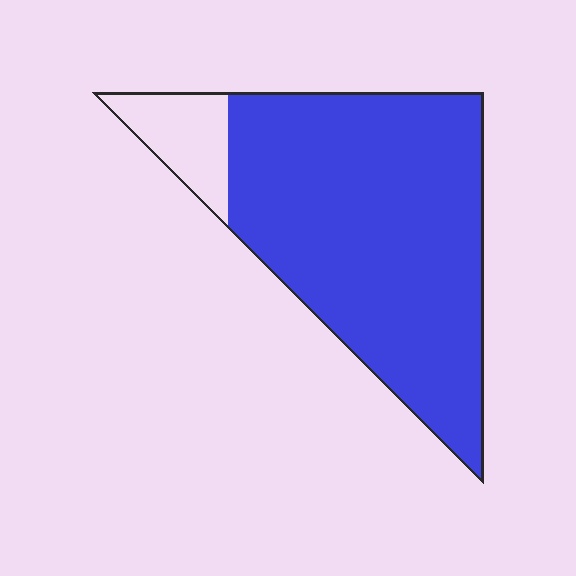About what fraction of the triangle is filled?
About seven eighths (7/8).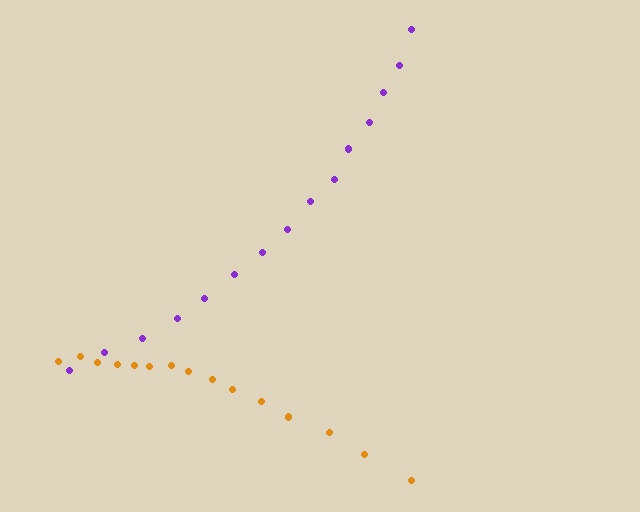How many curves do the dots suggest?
There are 2 distinct paths.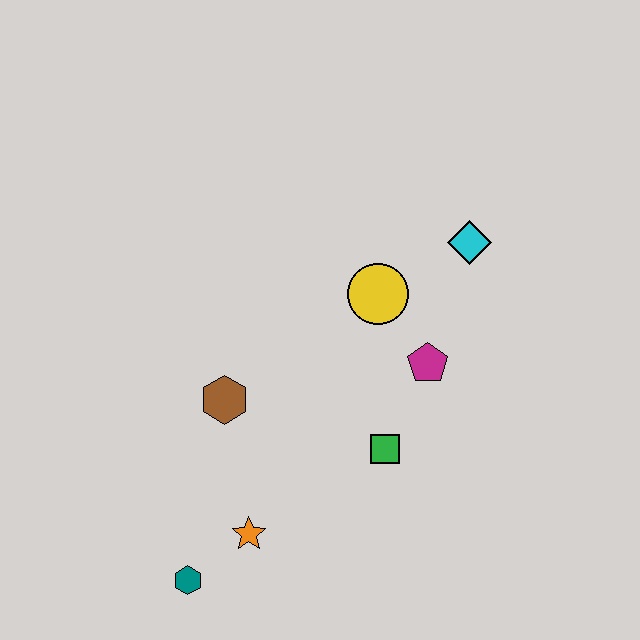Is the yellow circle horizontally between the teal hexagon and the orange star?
No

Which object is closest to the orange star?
The teal hexagon is closest to the orange star.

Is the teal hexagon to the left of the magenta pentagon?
Yes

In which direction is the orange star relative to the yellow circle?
The orange star is below the yellow circle.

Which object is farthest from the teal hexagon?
The cyan diamond is farthest from the teal hexagon.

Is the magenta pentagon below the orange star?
No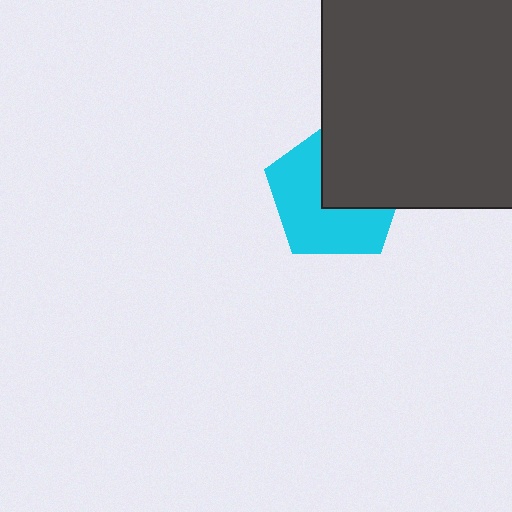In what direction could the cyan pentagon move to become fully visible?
The cyan pentagon could move toward the lower-left. That would shift it out from behind the dark gray square entirely.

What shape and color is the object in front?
The object in front is a dark gray square.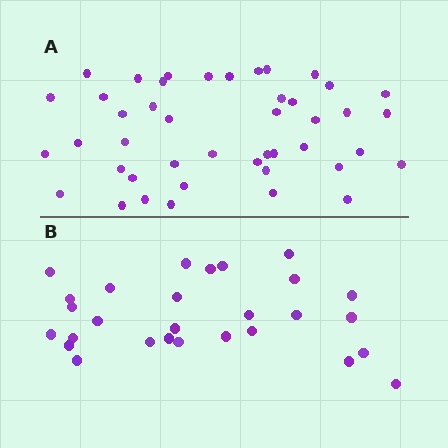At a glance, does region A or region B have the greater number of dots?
Region A (the top region) has more dots.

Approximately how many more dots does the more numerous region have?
Region A has approximately 15 more dots than region B.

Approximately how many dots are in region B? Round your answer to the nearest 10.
About 30 dots. (The exact count is 28, which rounds to 30.)